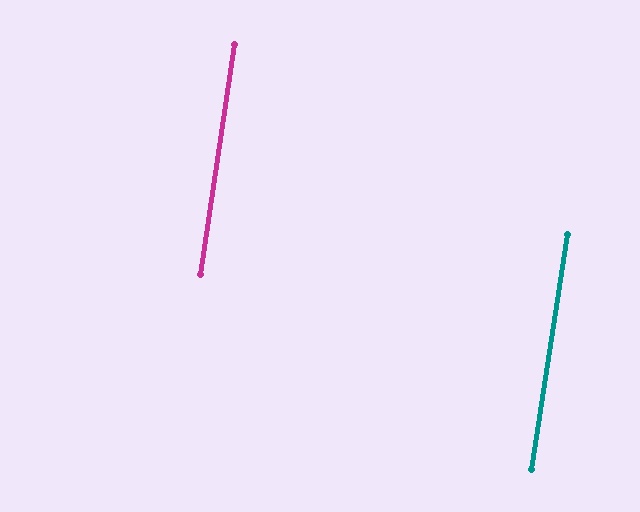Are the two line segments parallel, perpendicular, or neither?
Parallel — their directions differ by only 0.1°.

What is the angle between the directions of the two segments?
Approximately 0 degrees.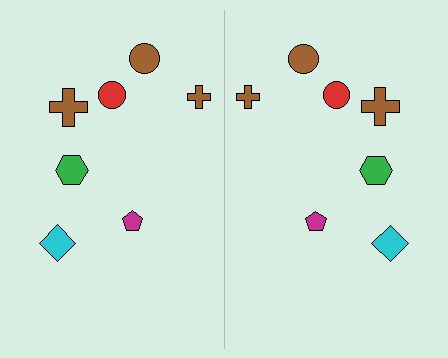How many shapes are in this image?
There are 14 shapes in this image.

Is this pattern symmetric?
Yes, this pattern has bilateral (reflection) symmetry.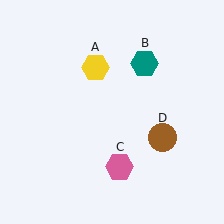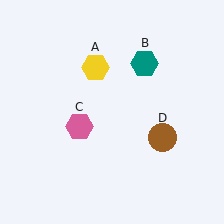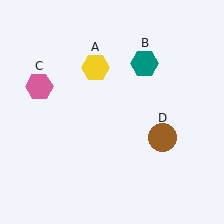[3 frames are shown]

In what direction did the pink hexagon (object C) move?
The pink hexagon (object C) moved up and to the left.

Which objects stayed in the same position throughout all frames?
Yellow hexagon (object A) and teal hexagon (object B) and brown circle (object D) remained stationary.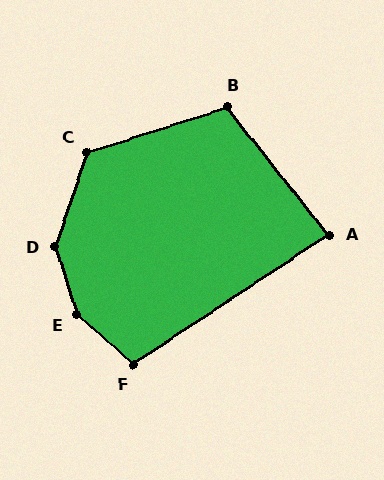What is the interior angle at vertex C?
Approximately 126 degrees (obtuse).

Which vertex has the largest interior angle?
E, at approximately 149 degrees.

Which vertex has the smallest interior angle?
A, at approximately 85 degrees.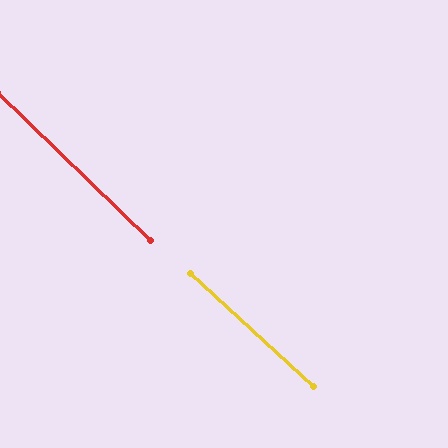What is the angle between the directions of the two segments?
Approximately 1 degree.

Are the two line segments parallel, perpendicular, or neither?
Parallel — their directions differ by only 1.4°.